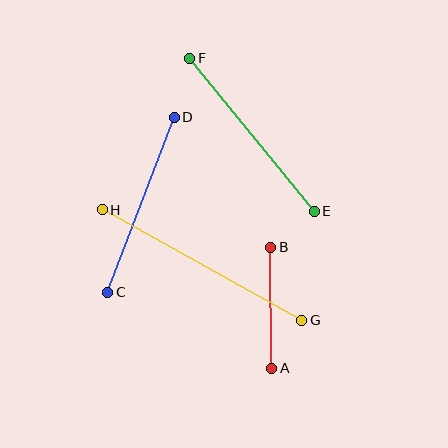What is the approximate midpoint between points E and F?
The midpoint is at approximately (252, 135) pixels.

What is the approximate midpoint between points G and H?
The midpoint is at approximately (202, 265) pixels.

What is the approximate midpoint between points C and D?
The midpoint is at approximately (141, 205) pixels.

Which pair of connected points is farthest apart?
Points G and H are farthest apart.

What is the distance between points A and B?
The distance is approximately 121 pixels.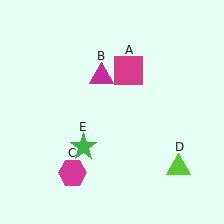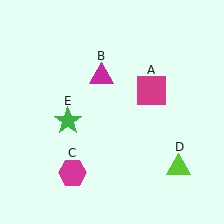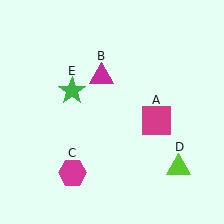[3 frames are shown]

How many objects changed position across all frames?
2 objects changed position: magenta square (object A), green star (object E).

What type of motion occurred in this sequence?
The magenta square (object A), green star (object E) rotated clockwise around the center of the scene.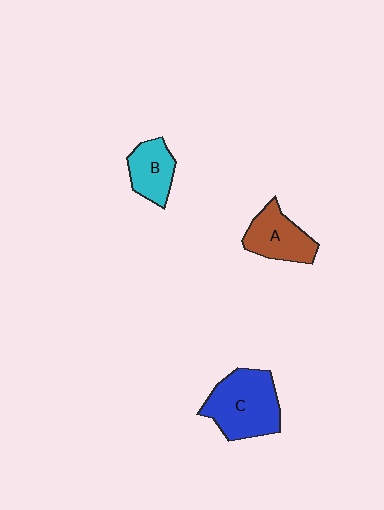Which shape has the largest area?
Shape C (blue).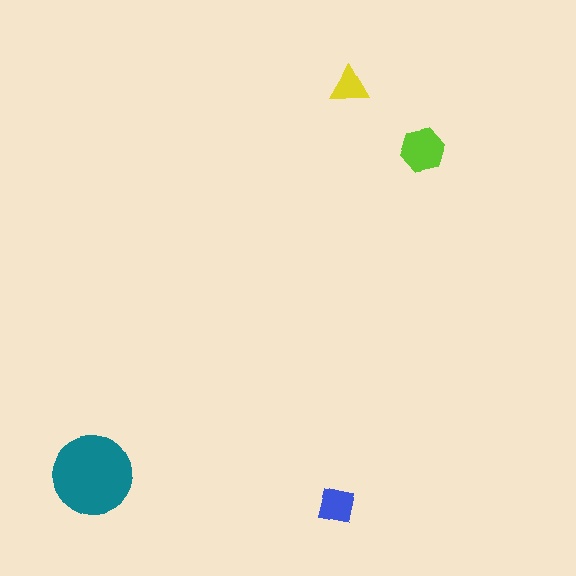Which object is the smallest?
The yellow triangle.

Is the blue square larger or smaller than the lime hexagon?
Smaller.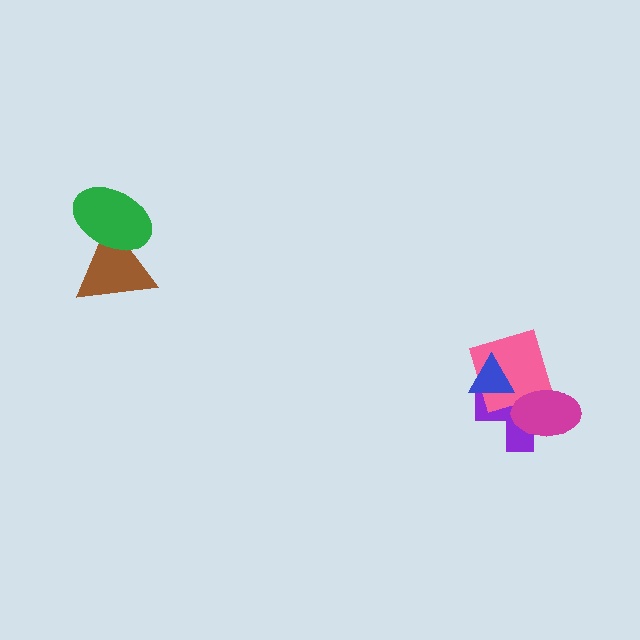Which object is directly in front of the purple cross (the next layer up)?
The pink square is directly in front of the purple cross.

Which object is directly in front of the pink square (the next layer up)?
The blue triangle is directly in front of the pink square.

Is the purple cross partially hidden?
Yes, it is partially covered by another shape.